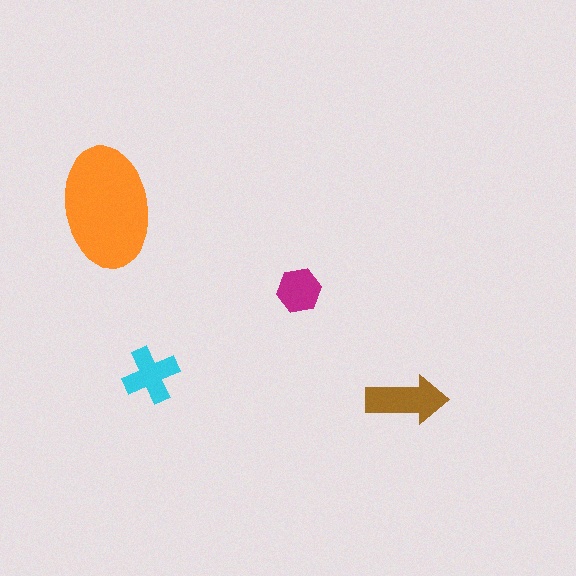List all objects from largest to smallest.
The orange ellipse, the brown arrow, the cyan cross, the magenta hexagon.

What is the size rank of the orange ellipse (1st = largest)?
1st.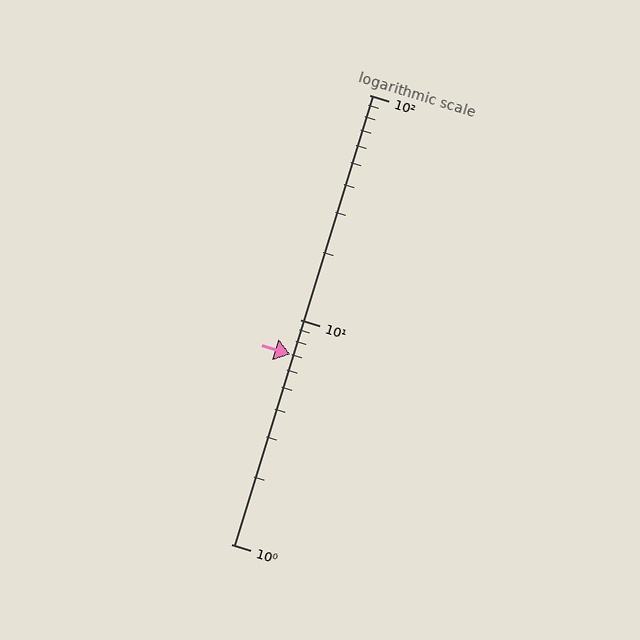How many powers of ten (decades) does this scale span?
The scale spans 2 decades, from 1 to 100.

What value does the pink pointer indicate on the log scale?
The pointer indicates approximately 7.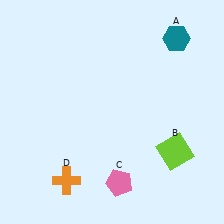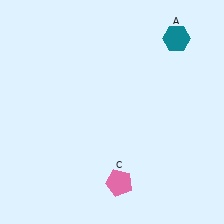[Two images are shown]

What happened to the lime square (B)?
The lime square (B) was removed in Image 2. It was in the bottom-right area of Image 1.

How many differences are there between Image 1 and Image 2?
There are 2 differences between the two images.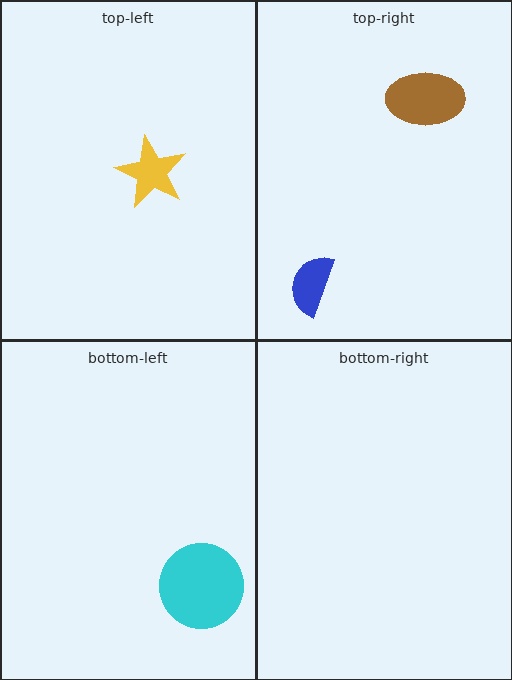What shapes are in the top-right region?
The blue semicircle, the brown ellipse.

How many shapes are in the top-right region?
2.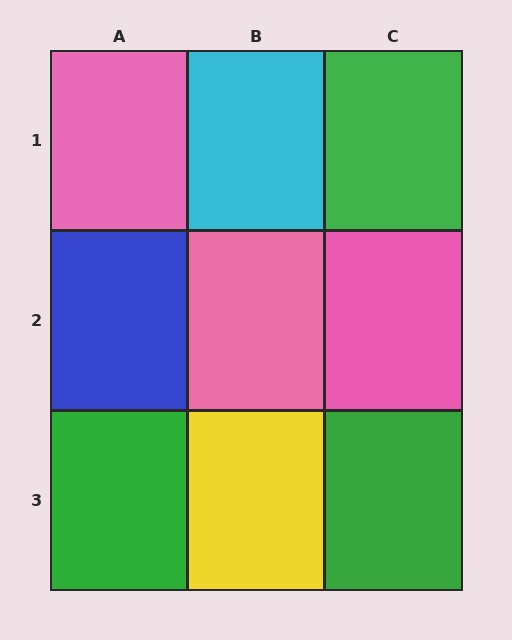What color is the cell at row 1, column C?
Green.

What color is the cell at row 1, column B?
Cyan.